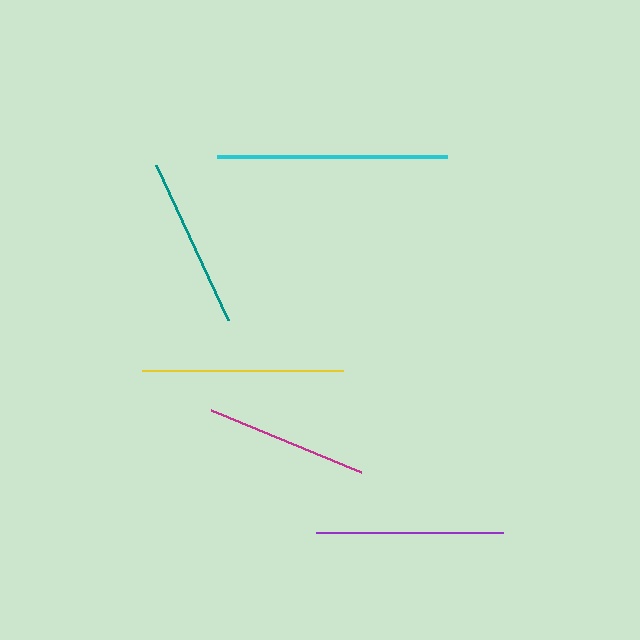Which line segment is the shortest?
The magenta line is the shortest at approximately 162 pixels.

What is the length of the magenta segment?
The magenta segment is approximately 162 pixels long.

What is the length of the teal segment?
The teal segment is approximately 171 pixels long.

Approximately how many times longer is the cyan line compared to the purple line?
The cyan line is approximately 1.2 times the length of the purple line.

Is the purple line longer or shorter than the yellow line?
The yellow line is longer than the purple line.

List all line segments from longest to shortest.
From longest to shortest: cyan, yellow, purple, teal, magenta.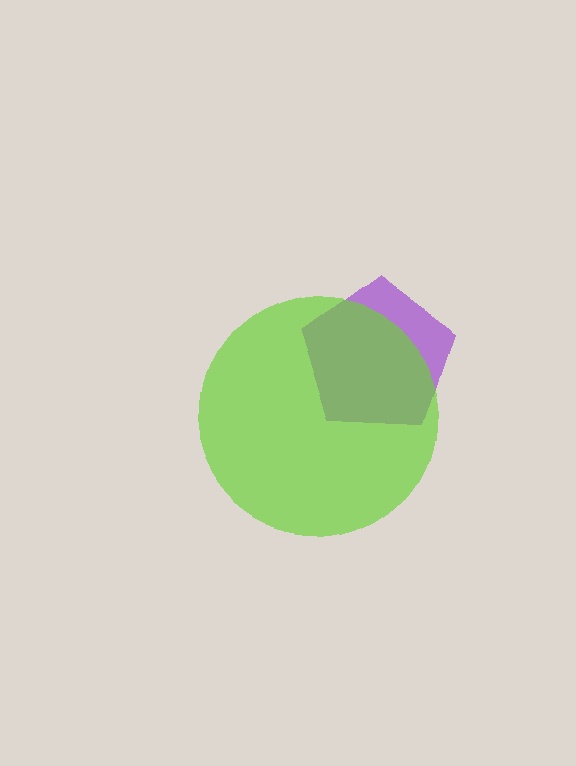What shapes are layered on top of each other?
The layered shapes are: a purple pentagon, a lime circle.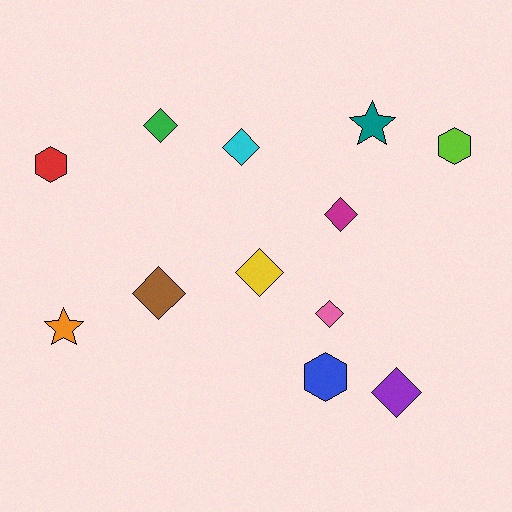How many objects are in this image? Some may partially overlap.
There are 12 objects.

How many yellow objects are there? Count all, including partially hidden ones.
There is 1 yellow object.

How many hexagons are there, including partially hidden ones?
There are 3 hexagons.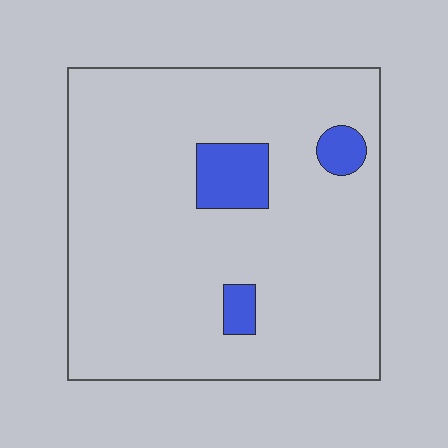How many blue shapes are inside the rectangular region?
3.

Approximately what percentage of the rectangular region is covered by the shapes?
Approximately 10%.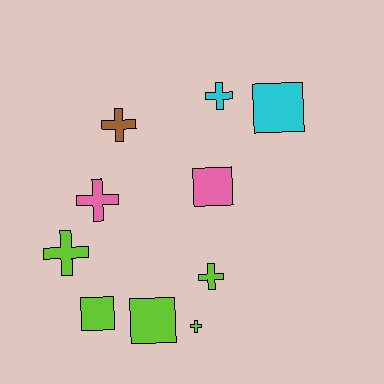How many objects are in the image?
There are 10 objects.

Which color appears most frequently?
Lime, with 5 objects.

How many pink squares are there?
There is 1 pink square.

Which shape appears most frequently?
Cross, with 6 objects.